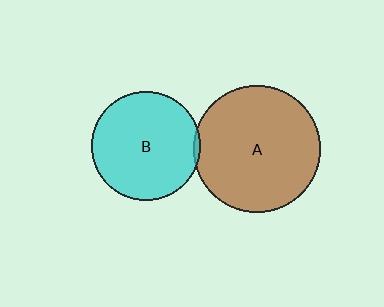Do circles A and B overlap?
Yes.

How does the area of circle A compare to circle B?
Approximately 1.3 times.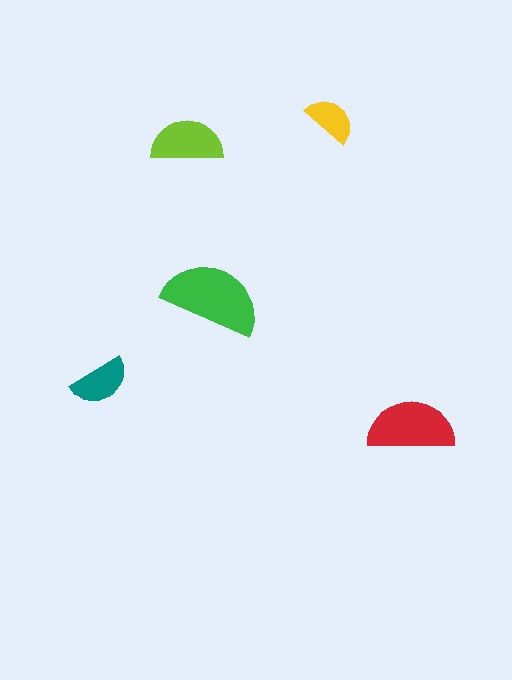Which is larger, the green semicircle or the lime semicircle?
The green one.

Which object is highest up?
The yellow semicircle is topmost.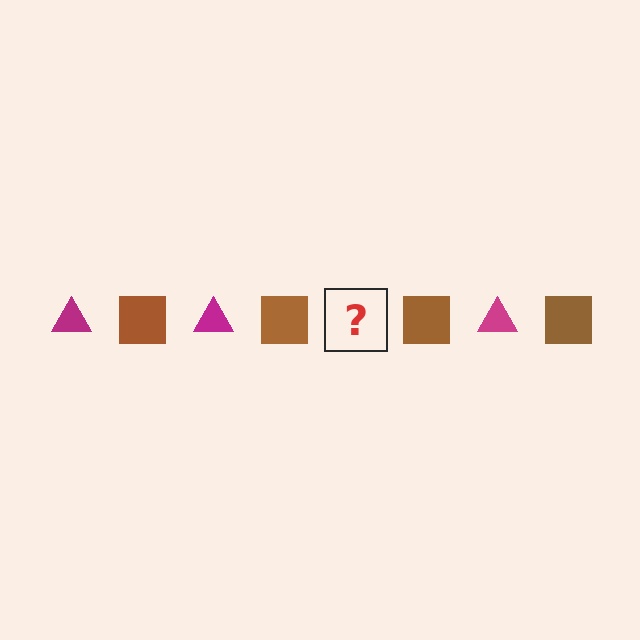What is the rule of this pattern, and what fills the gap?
The rule is that the pattern alternates between magenta triangle and brown square. The gap should be filled with a magenta triangle.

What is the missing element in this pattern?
The missing element is a magenta triangle.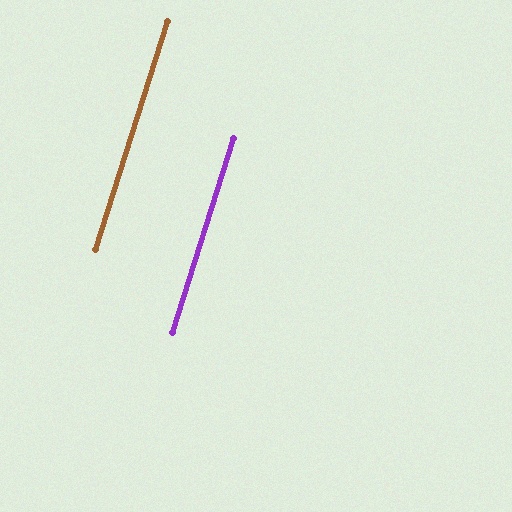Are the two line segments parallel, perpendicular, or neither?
Parallel — their directions differ by only 0.1°.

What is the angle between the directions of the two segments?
Approximately 0 degrees.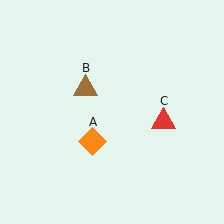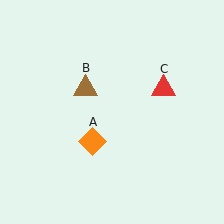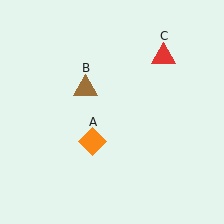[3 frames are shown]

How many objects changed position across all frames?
1 object changed position: red triangle (object C).